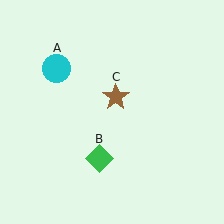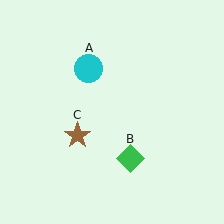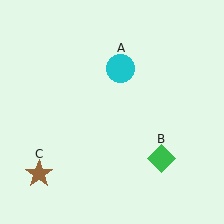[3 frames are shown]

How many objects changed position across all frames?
3 objects changed position: cyan circle (object A), green diamond (object B), brown star (object C).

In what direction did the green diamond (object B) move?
The green diamond (object B) moved right.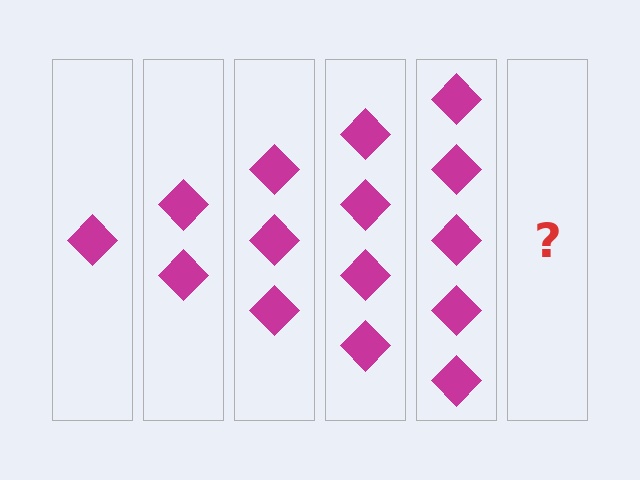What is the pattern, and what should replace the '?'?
The pattern is that each step adds one more diamond. The '?' should be 6 diamonds.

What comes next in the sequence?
The next element should be 6 diamonds.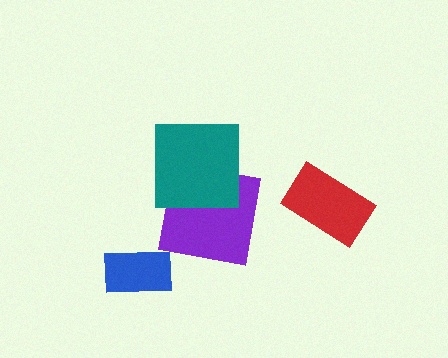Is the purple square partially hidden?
Yes, it is partially covered by another shape.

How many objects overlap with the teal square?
1 object overlaps with the teal square.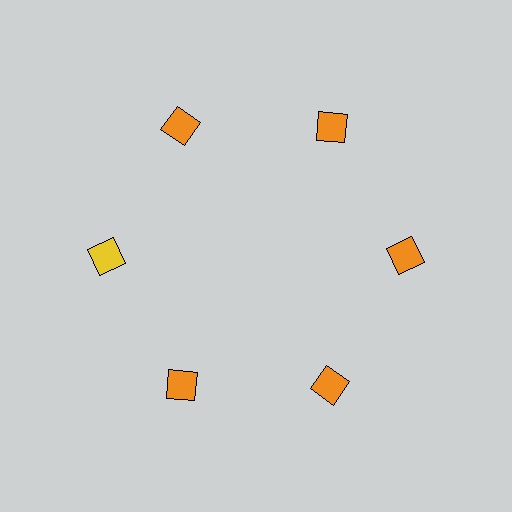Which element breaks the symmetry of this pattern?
The yellow square at roughly the 9 o'clock position breaks the symmetry. All other shapes are orange squares.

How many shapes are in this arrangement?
There are 6 shapes arranged in a ring pattern.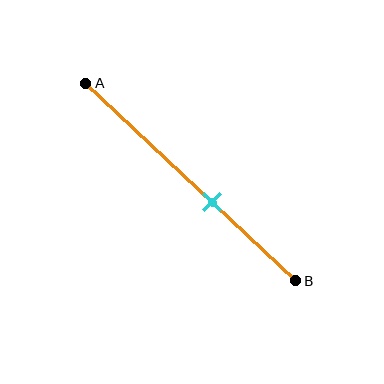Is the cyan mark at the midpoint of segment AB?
No, the mark is at about 60% from A, not at the 50% midpoint.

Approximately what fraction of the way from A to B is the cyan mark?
The cyan mark is approximately 60% of the way from A to B.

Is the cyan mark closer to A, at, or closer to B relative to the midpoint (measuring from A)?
The cyan mark is closer to point B than the midpoint of segment AB.